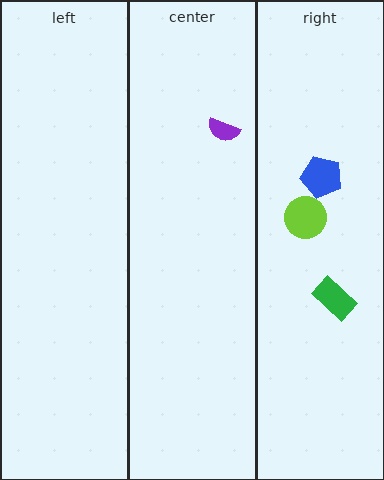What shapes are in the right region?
The green rectangle, the lime circle, the blue pentagon.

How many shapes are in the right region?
3.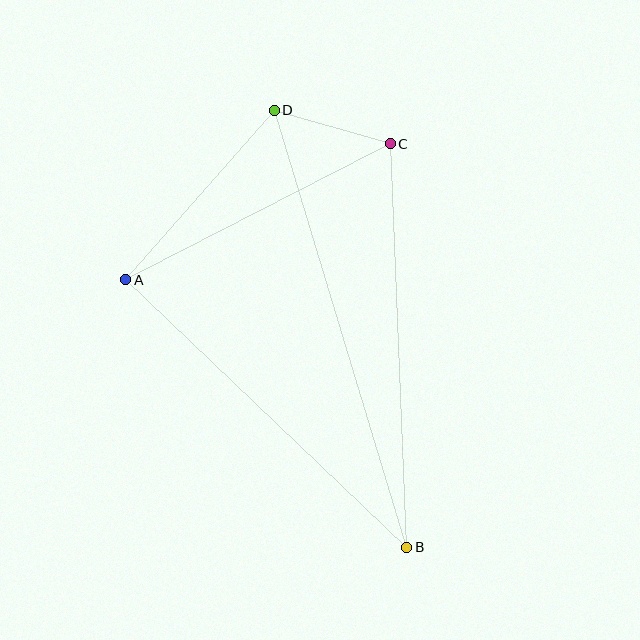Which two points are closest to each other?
Points C and D are closest to each other.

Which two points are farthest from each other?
Points B and D are farthest from each other.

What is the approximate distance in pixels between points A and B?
The distance between A and B is approximately 388 pixels.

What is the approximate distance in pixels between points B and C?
The distance between B and C is approximately 404 pixels.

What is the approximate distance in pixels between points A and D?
The distance between A and D is approximately 225 pixels.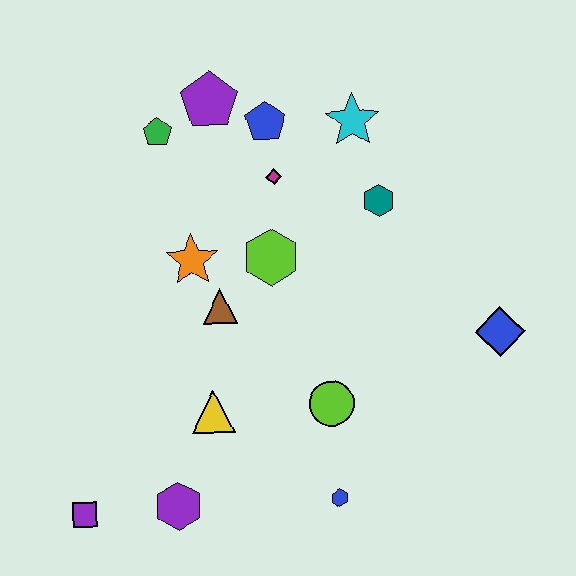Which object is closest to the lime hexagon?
The brown triangle is closest to the lime hexagon.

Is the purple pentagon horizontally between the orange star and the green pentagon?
No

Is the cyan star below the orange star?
No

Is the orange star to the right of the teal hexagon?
No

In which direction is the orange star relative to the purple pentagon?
The orange star is below the purple pentagon.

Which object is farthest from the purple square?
The cyan star is farthest from the purple square.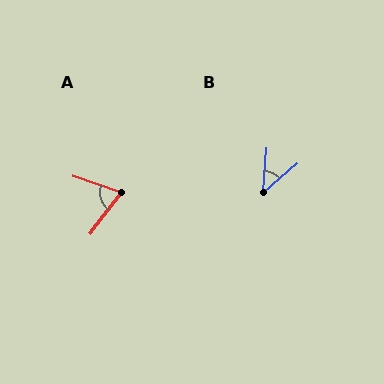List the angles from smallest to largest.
B (45°), A (72°).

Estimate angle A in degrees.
Approximately 72 degrees.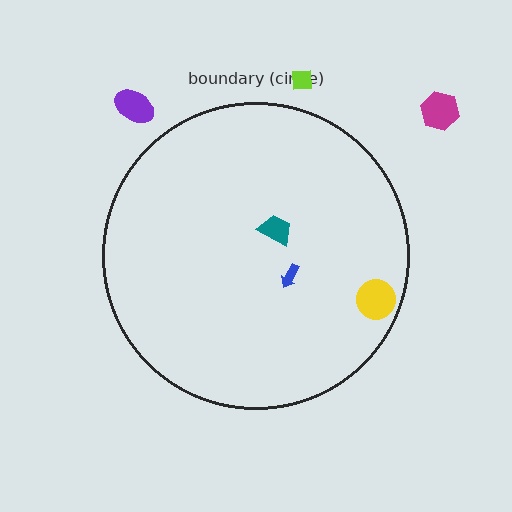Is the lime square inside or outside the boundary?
Outside.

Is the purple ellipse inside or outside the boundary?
Outside.